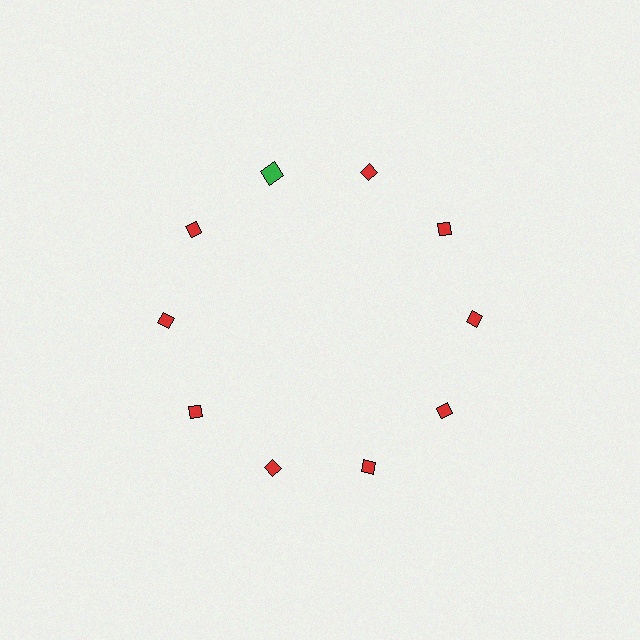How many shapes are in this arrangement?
There are 10 shapes arranged in a ring pattern.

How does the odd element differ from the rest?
It differs in both color (green instead of red) and shape (square instead of diamond).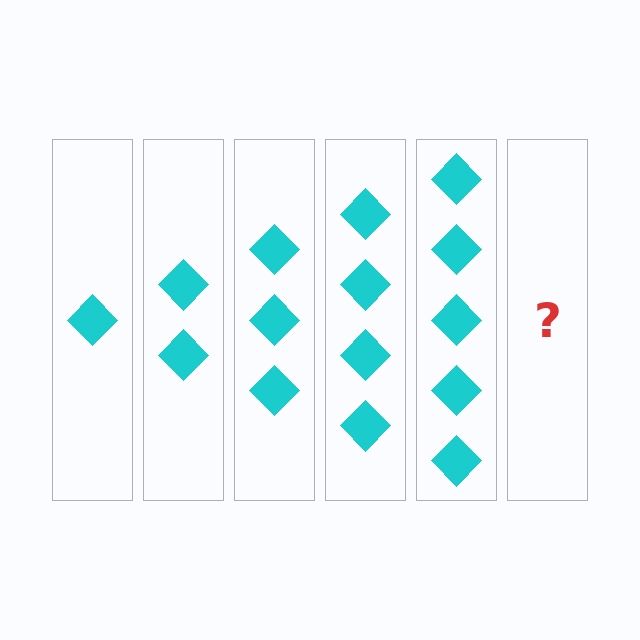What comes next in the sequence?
The next element should be 6 diamonds.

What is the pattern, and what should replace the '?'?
The pattern is that each step adds one more diamond. The '?' should be 6 diamonds.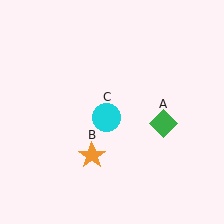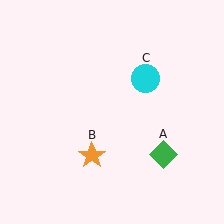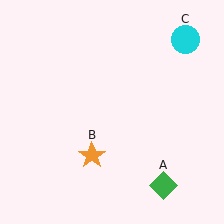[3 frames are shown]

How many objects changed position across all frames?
2 objects changed position: green diamond (object A), cyan circle (object C).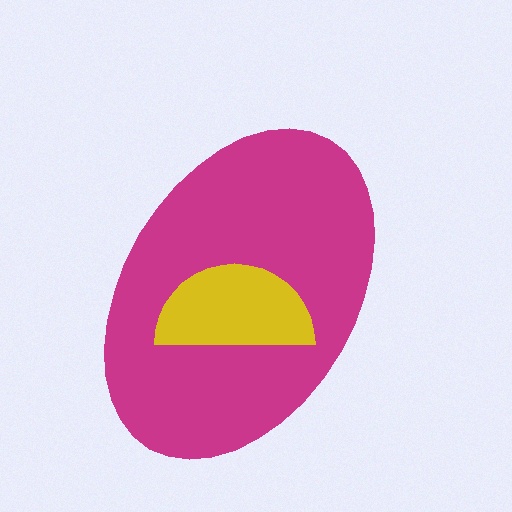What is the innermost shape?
The yellow semicircle.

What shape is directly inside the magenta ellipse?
The yellow semicircle.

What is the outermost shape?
The magenta ellipse.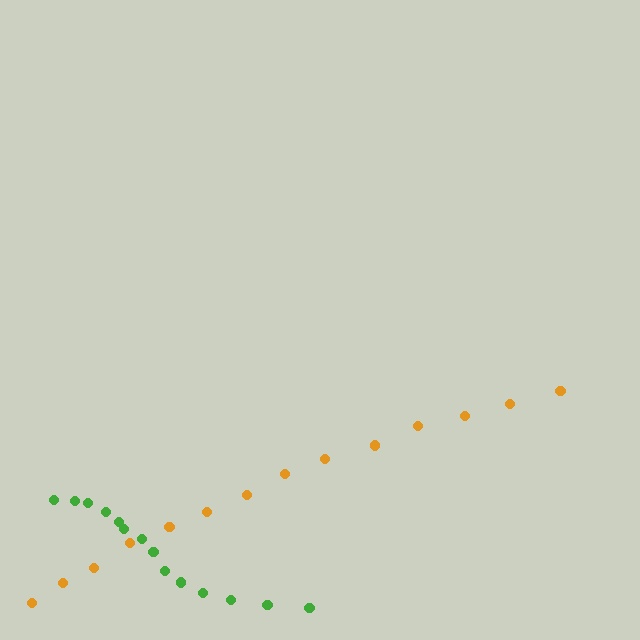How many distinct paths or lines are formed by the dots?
There are 2 distinct paths.